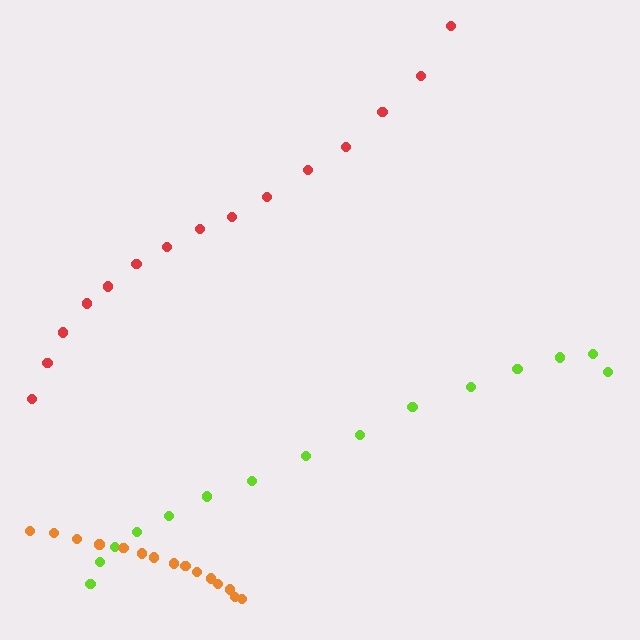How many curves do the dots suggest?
There are 3 distinct paths.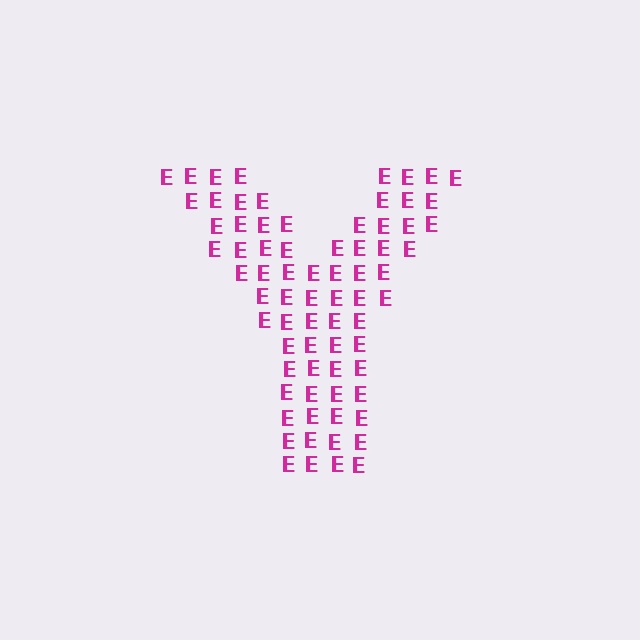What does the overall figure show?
The overall figure shows the letter Y.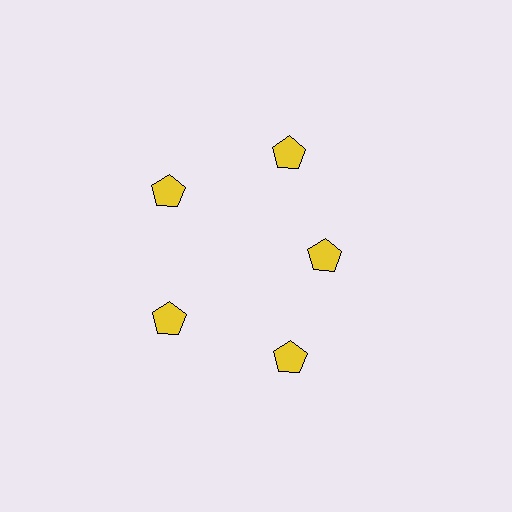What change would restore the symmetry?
The symmetry would be restored by moving it outward, back onto the ring so that all 5 pentagons sit at equal angles and equal distance from the center.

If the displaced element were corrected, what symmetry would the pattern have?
It would have 5-fold rotational symmetry — the pattern would map onto itself every 72 degrees.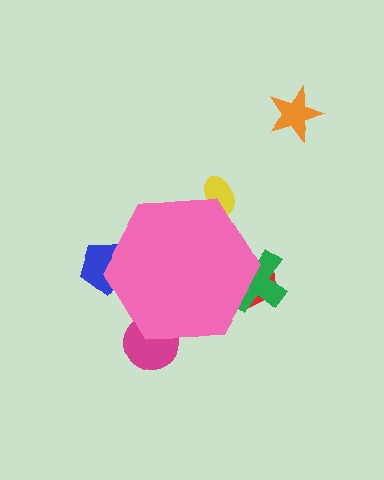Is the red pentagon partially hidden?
Yes, the red pentagon is partially hidden behind the pink hexagon.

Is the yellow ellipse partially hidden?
Yes, the yellow ellipse is partially hidden behind the pink hexagon.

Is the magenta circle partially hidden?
Yes, the magenta circle is partially hidden behind the pink hexagon.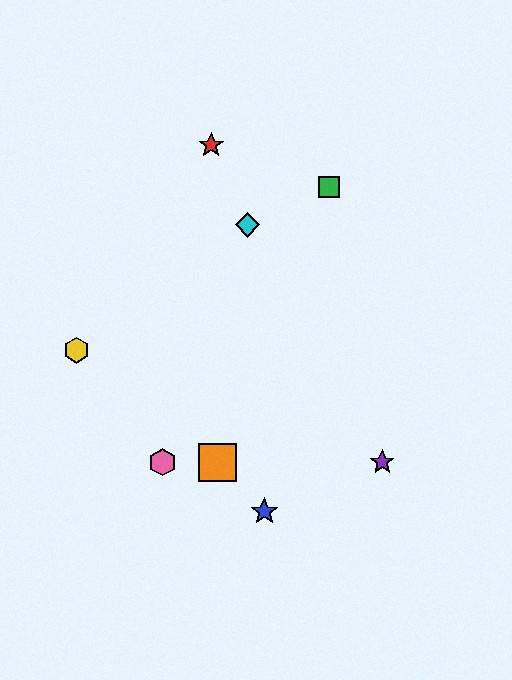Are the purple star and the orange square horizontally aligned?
Yes, both are at y≈462.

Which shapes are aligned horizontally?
The purple star, the orange square, the pink hexagon are aligned horizontally.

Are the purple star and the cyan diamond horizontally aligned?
No, the purple star is at y≈462 and the cyan diamond is at y≈225.